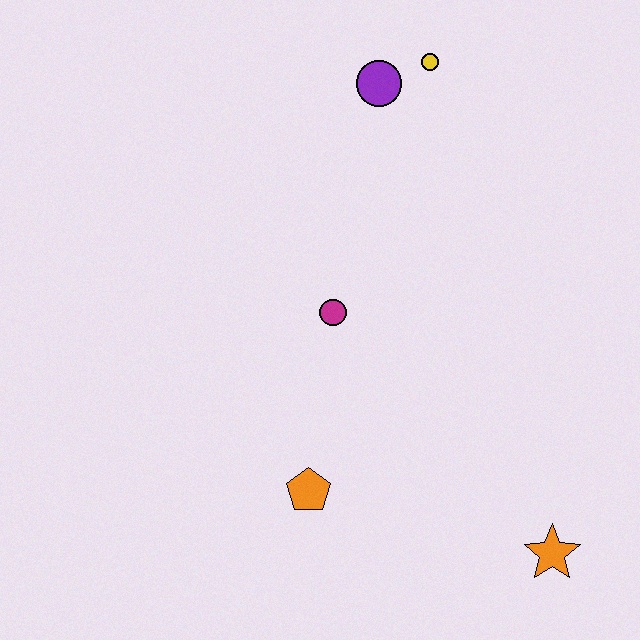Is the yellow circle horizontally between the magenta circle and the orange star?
Yes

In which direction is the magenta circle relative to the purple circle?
The magenta circle is below the purple circle.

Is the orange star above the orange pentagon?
No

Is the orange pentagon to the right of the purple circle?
No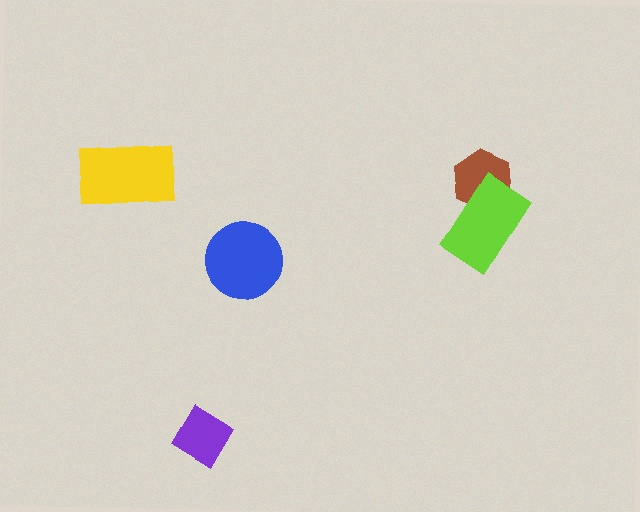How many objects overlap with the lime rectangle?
1 object overlaps with the lime rectangle.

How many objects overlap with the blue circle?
0 objects overlap with the blue circle.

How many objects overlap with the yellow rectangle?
0 objects overlap with the yellow rectangle.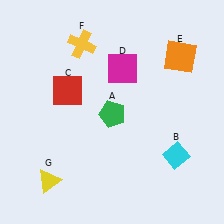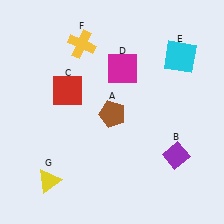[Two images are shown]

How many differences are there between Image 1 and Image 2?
There are 3 differences between the two images.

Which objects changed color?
A changed from green to brown. B changed from cyan to purple. E changed from orange to cyan.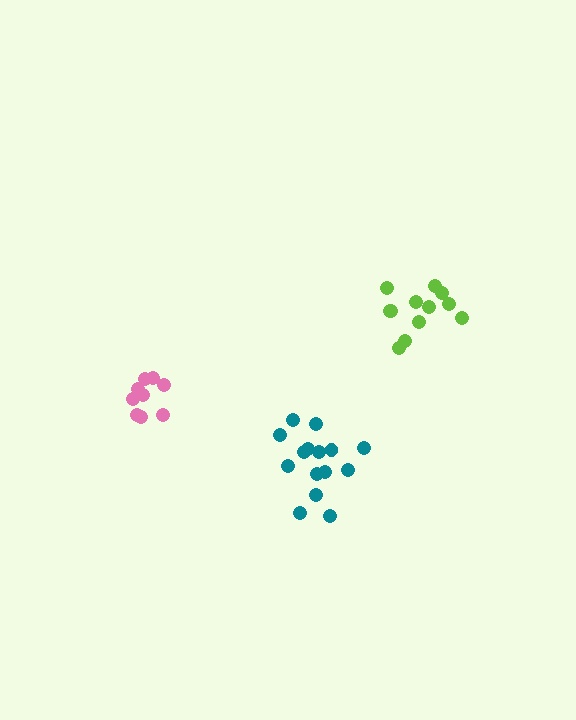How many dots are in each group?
Group 1: 15 dots, Group 2: 12 dots, Group 3: 9 dots (36 total).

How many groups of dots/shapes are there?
There are 3 groups.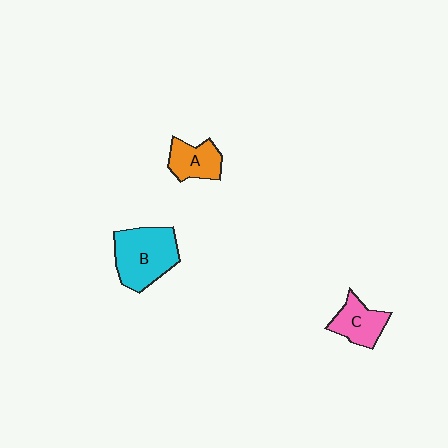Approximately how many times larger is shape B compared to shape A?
Approximately 1.8 times.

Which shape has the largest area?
Shape B (cyan).